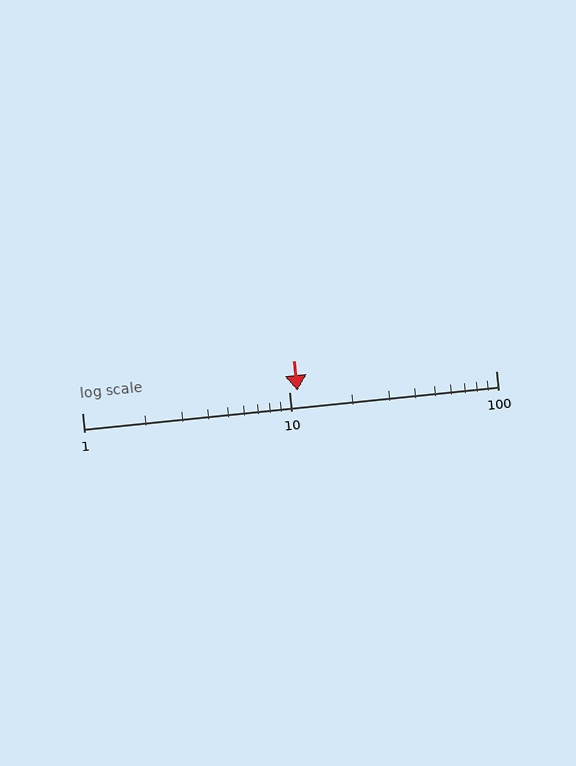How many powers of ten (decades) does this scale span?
The scale spans 2 decades, from 1 to 100.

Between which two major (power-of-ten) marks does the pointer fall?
The pointer is between 10 and 100.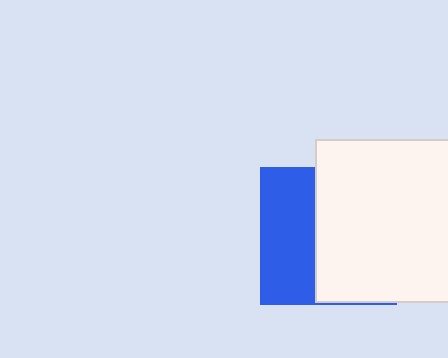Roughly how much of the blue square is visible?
A small part of it is visible (roughly 41%).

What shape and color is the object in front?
The object in front is a white square.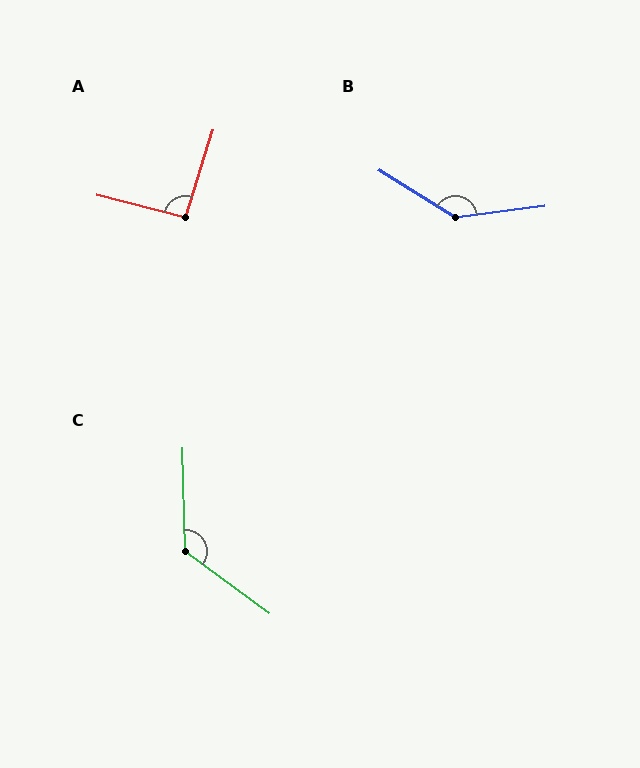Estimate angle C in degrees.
Approximately 128 degrees.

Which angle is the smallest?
A, at approximately 93 degrees.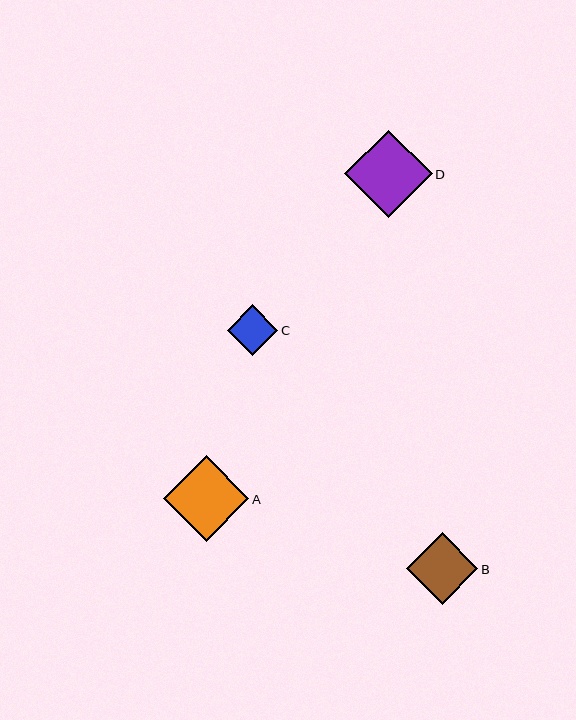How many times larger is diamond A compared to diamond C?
Diamond A is approximately 1.7 times the size of diamond C.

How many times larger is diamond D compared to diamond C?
Diamond D is approximately 1.7 times the size of diamond C.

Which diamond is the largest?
Diamond D is the largest with a size of approximately 87 pixels.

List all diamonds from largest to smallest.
From largest to smallest: D, A, B, C.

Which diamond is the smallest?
Diamond C is the smallest with a size of approximately 50 pixels.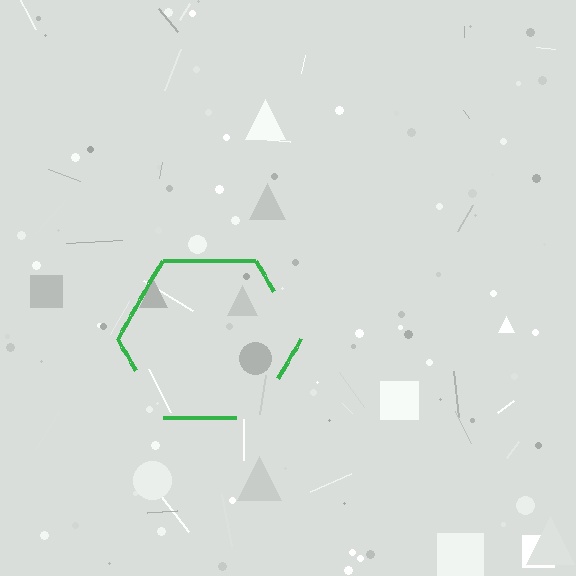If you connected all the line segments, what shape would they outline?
They would outline a hexagon.